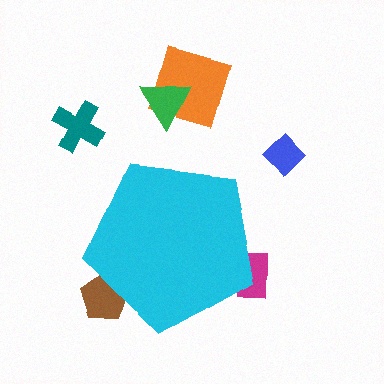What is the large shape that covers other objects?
A cyan pentagon.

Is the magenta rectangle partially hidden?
Yes, the magenta rectangle is partially hidden behind the cyan pentagon.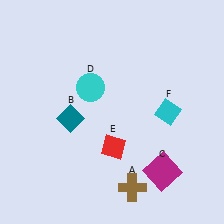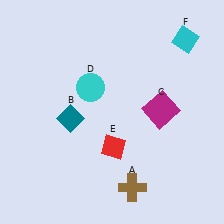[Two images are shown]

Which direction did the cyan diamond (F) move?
The cyan diamond (F) moved up.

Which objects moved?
The objects that moved are: the magenta square (C), the cyan diamond (F).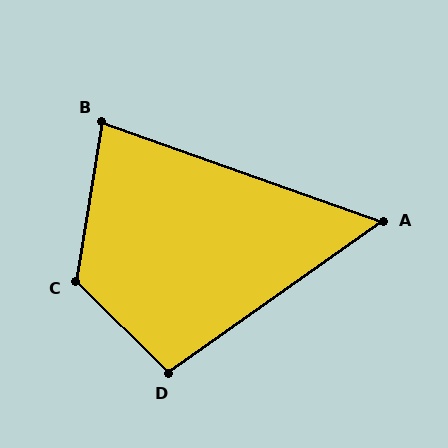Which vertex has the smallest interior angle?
A, at approximately 55 degrees.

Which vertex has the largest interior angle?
C, at approximately 125 degrees.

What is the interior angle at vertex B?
Approximately 80 degrees (acute).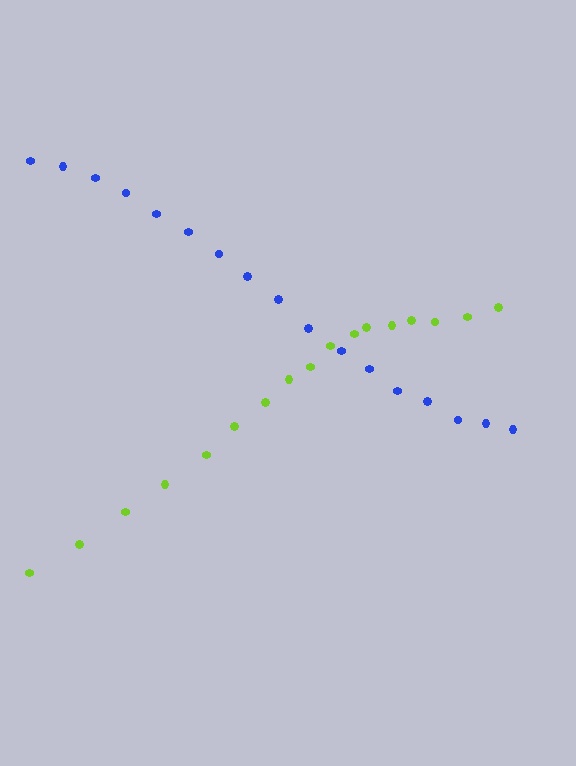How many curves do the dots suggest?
There are 2 distinct paths.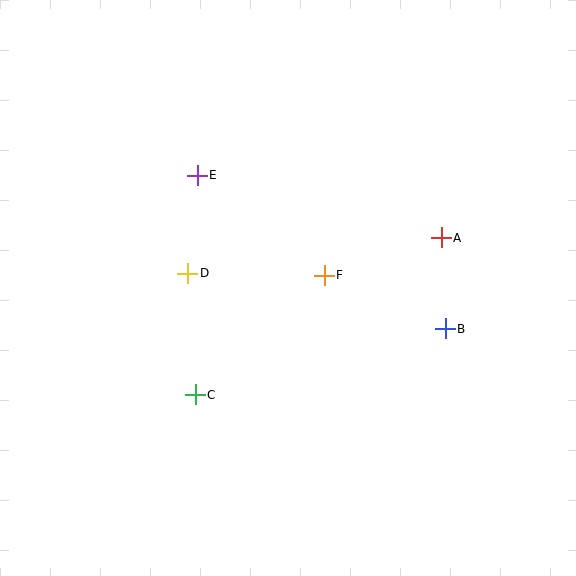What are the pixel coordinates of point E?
Point E is at (197, 175).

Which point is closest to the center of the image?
Point F at (324, 275) is closest to the center.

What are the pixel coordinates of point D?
Point D is at (188, 273).